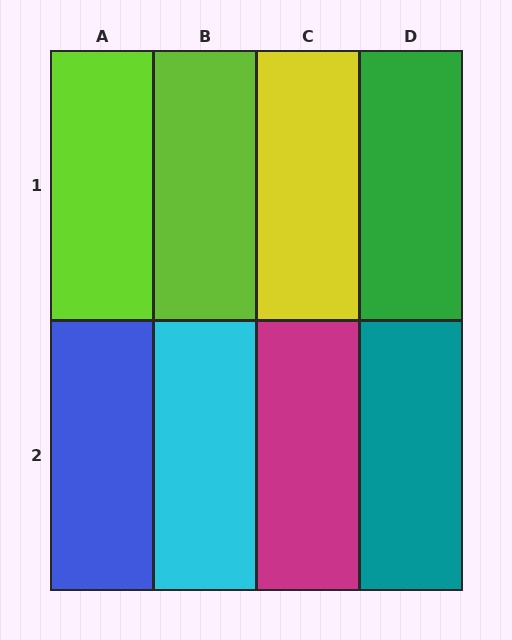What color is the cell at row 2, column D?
Teal.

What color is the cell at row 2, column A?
Blue.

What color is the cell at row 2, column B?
Cyan.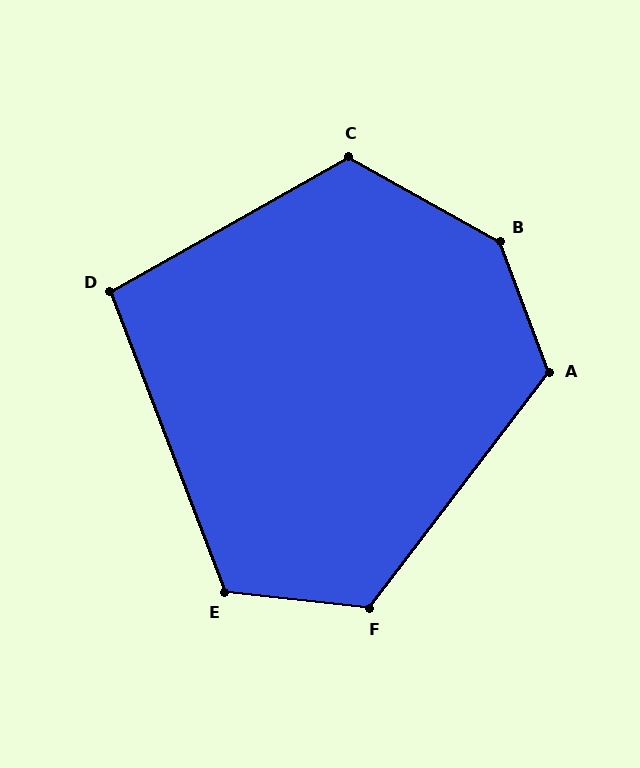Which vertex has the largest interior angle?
B, at approximately 140 degrees.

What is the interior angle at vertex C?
Approximately 121 degrees (obtuse).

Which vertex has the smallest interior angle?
D, at approximately 99 degrees.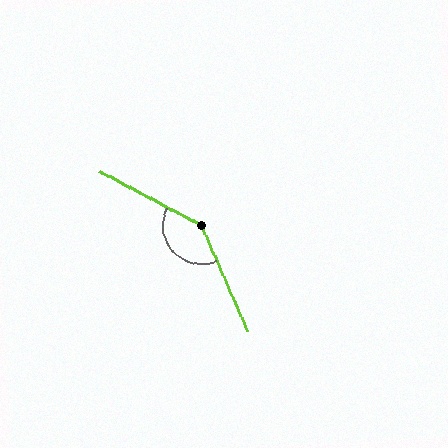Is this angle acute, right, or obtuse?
It is obtuse.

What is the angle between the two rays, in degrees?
Approximately 142 degrees.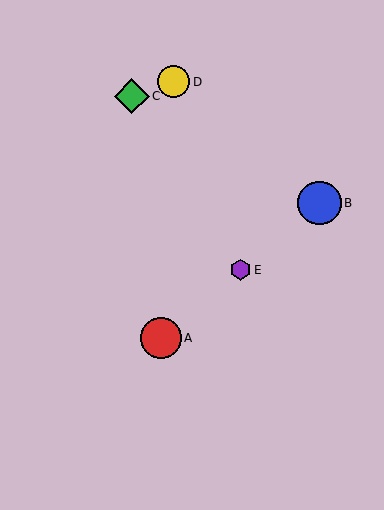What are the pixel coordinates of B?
Object B is at (319, 203).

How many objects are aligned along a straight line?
3 objects (A, B, E) are aligned along a straight line.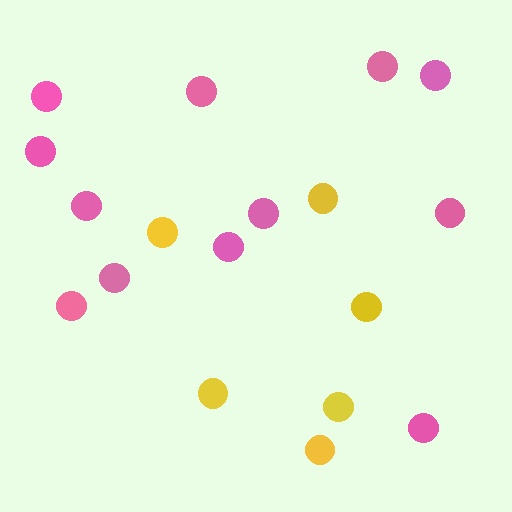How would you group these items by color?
There are 2 groups: one group of yellow circles (6) and one group of pink circles (12).